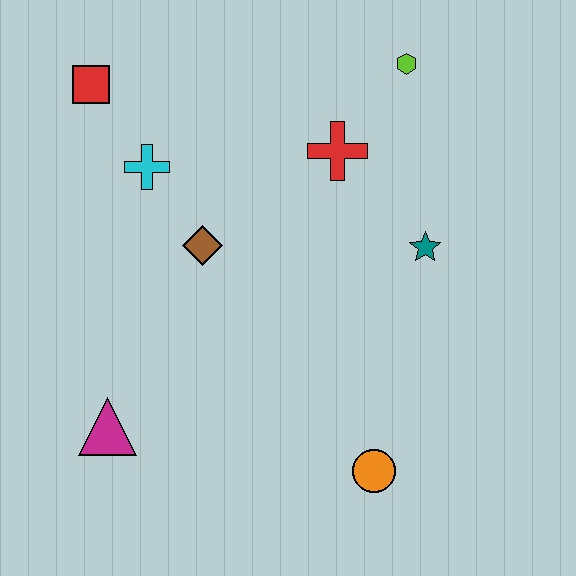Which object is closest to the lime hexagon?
The red cross is closest to the lime hexagon.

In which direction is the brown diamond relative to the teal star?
The brown diamond is to the left of the teal star.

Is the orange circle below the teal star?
Yes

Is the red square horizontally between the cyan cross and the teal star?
No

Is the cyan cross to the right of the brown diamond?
No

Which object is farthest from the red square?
The orange circle is farthest from the red square.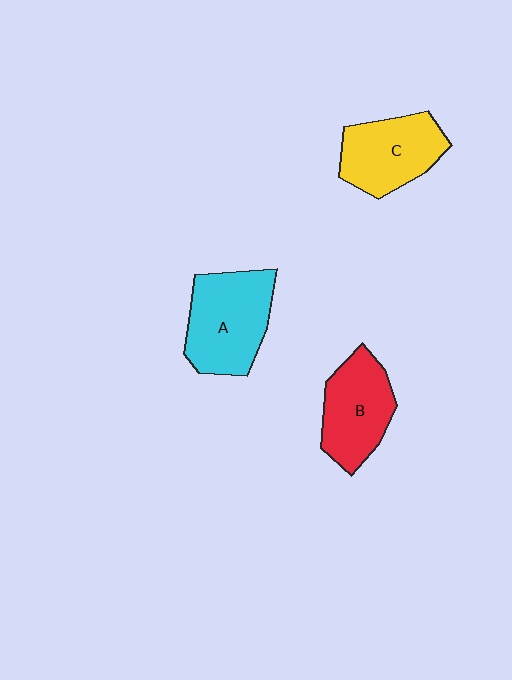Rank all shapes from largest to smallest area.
From largest to smallest: A (cyan), C (yellow), B (red).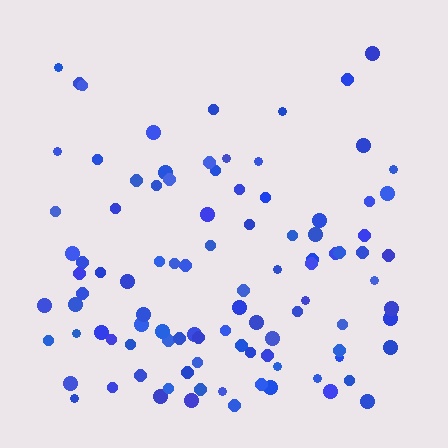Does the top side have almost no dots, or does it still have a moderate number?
Still a moderate number, just noticeably fewer than the bottom.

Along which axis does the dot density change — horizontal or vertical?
Vertical.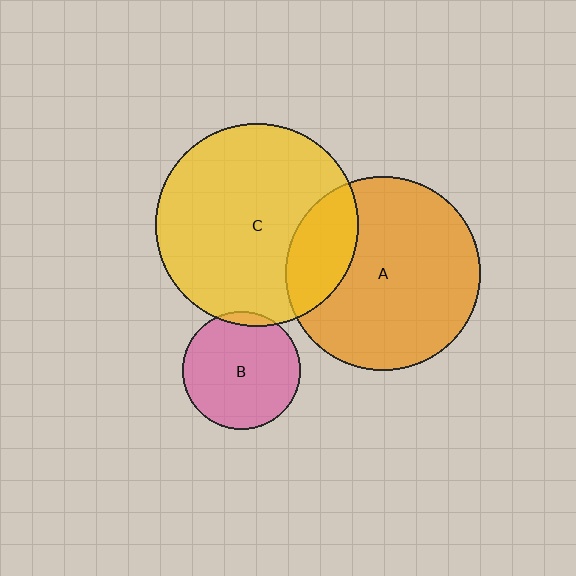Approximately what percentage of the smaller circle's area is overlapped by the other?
Approximately 5%.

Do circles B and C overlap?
Yes.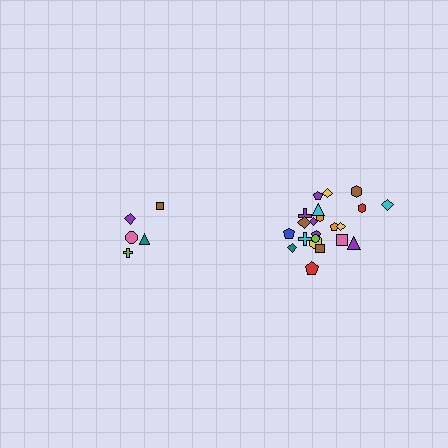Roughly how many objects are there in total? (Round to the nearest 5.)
Roughly 25 objects in total.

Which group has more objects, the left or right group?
The right group.